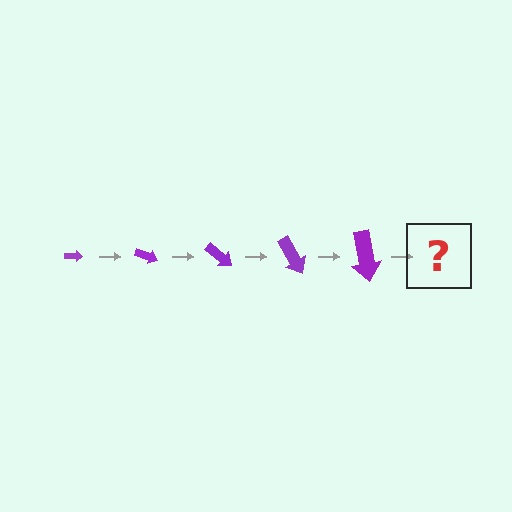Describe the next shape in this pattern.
It should be an arrow, larger than the previous one and rotated 100 degrees from the start.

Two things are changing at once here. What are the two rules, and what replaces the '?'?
The two rules are that the arrow grows larger each step and it rotates 20 degrees each step. The '?' should be an arrow, larger than the previous one and rotated 100 degrees from the start.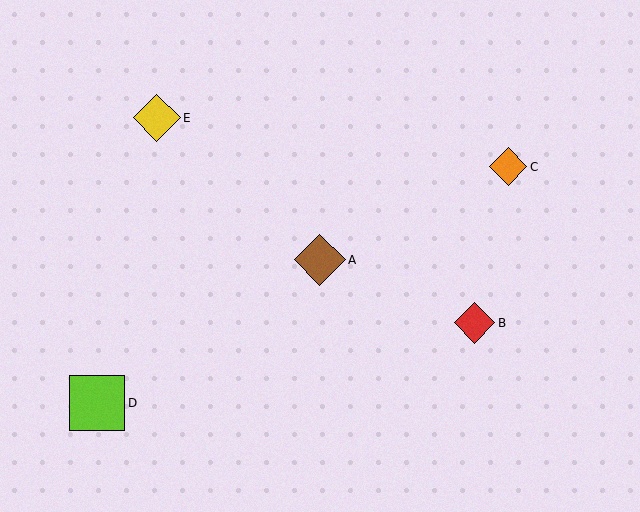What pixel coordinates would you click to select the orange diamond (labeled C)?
Click at (508, 167) to select the orange diamond C.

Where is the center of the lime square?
The center of the lime square is at (97, 403).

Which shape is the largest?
The lime square (labeled D) is the largest.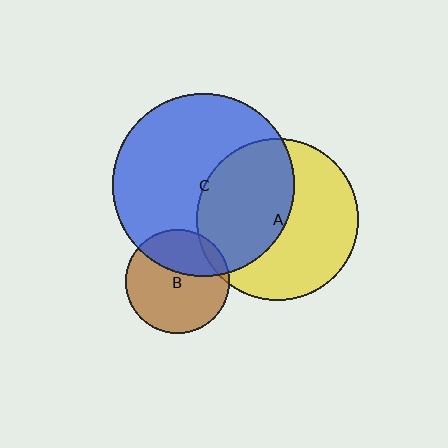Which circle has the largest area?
Circle C (blue).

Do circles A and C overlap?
Yes.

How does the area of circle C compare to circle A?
Approximately 1.3 times.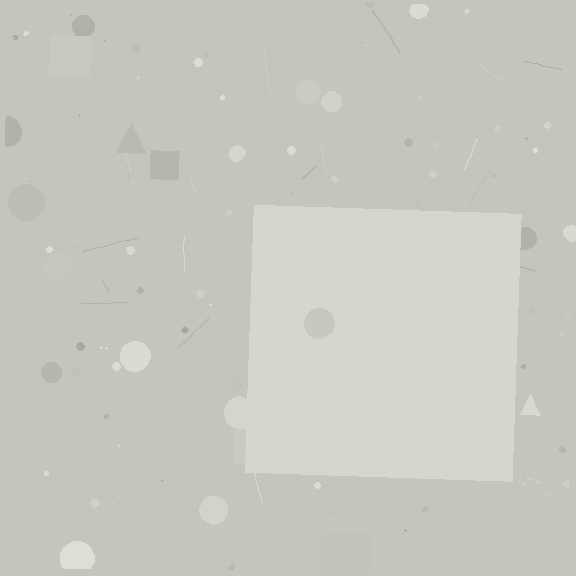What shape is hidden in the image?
A square is hidden in the image.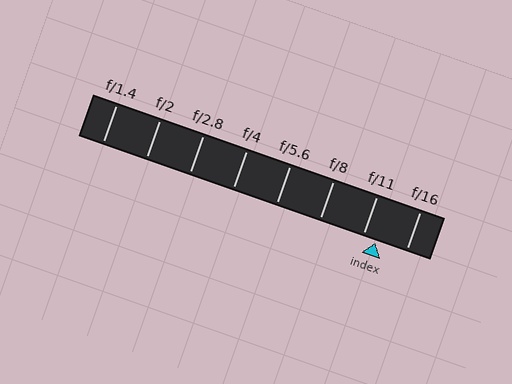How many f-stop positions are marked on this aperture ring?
There are 8 f-stop positions marked.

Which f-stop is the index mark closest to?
The index mark is closest to f/11.